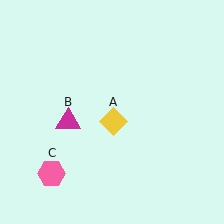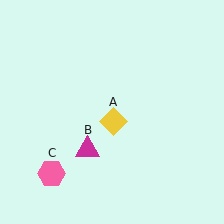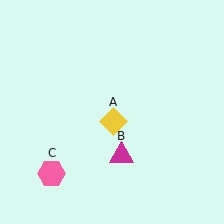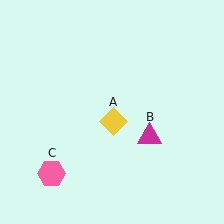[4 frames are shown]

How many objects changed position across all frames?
1 object changed position: magenta triangle (object B).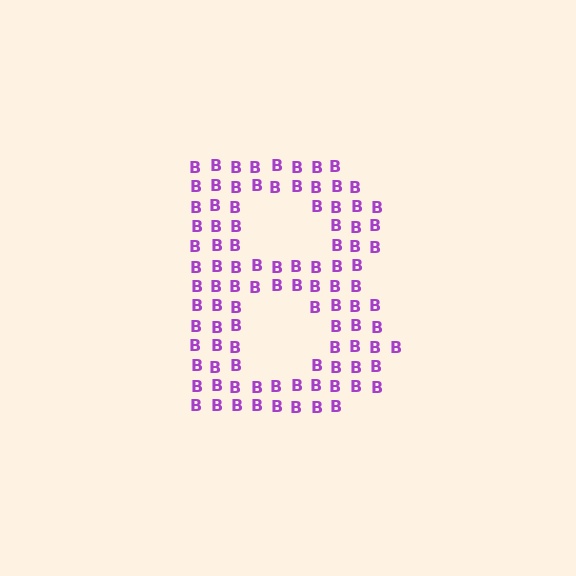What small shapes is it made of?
It is made of small letter B's.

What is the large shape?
The large shape is the letter B.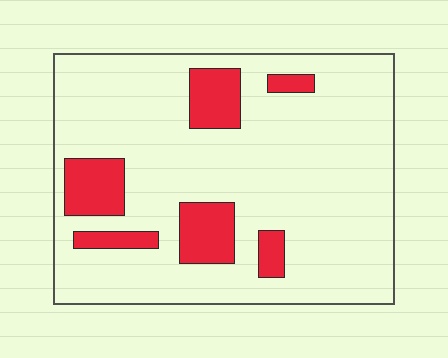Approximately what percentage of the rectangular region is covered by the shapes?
Approximately 15%.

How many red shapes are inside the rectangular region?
6.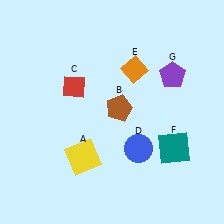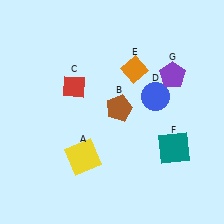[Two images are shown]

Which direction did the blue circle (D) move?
The blue circle (D) moved up.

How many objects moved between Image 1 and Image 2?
1 object moved between the two images.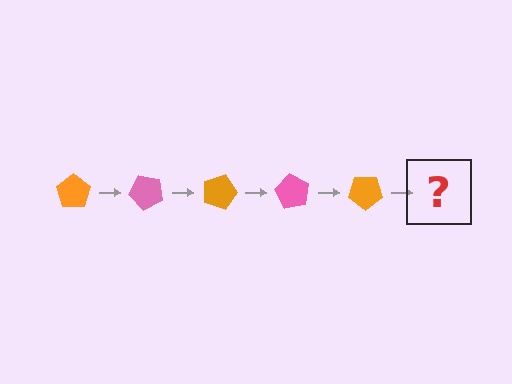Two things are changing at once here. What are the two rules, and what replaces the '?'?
The two rules are that it rotates 45 degrees each step and the color cycles through orange and pink. The '?' should be a pink pentagon, rotated 225 degrees from the start.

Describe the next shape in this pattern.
It should be a pink pentagon, rotated 225 degrees from the start.